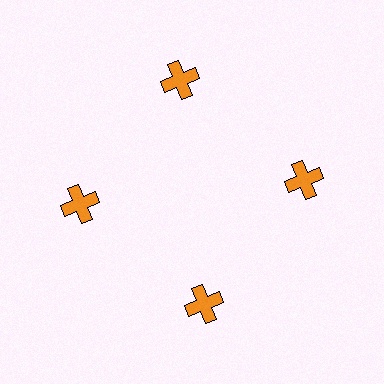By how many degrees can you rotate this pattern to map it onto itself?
The pattern maps onto itself every 90 degrees of rotation.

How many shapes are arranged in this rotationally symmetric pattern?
There are 4 shapes, arranged in 4 groups of 1.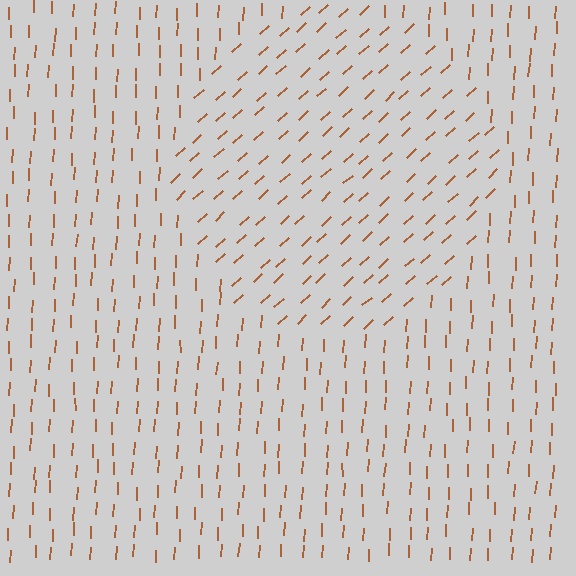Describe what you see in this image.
The image is filled with small brown line segments. A circle region in the image has lines oriented differently from the surrounding lines, creating a visible texture boundary.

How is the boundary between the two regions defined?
The boundary is defined purely by a change in line orientation (approximately 45 degrees difference). All lines are the same color and thickness.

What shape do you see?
I see a circle.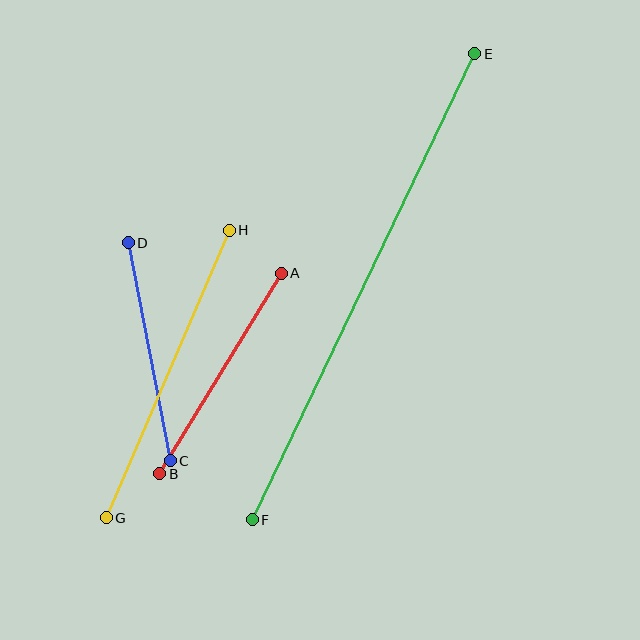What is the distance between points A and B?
The distance is approximately 234 pixels.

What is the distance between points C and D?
The distance is approximately 222 pixels.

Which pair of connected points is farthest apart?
Points E and F are farthest apart.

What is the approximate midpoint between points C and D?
The midpoint is at approximately (149, 352) pixels.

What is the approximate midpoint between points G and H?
The midpoint is at approximately (168, 374) pixels.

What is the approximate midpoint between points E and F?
The midpoint is at approximately (363, 287) pixels.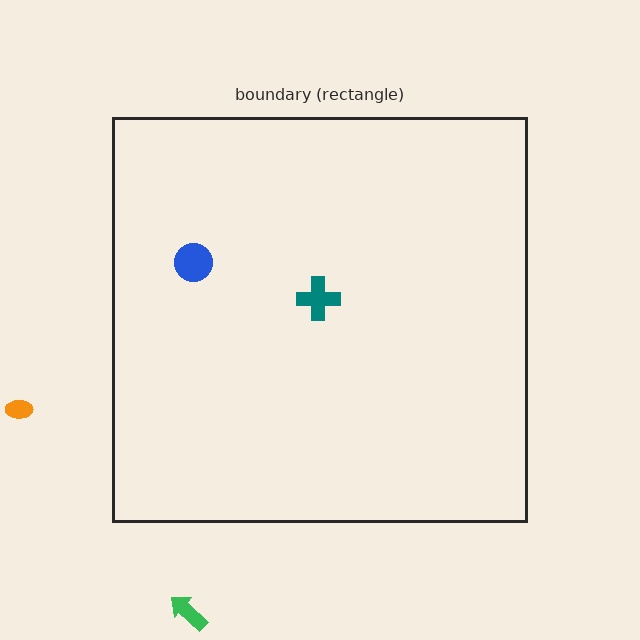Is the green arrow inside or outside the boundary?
Outside.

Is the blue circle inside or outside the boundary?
Inside.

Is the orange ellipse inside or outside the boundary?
Outside.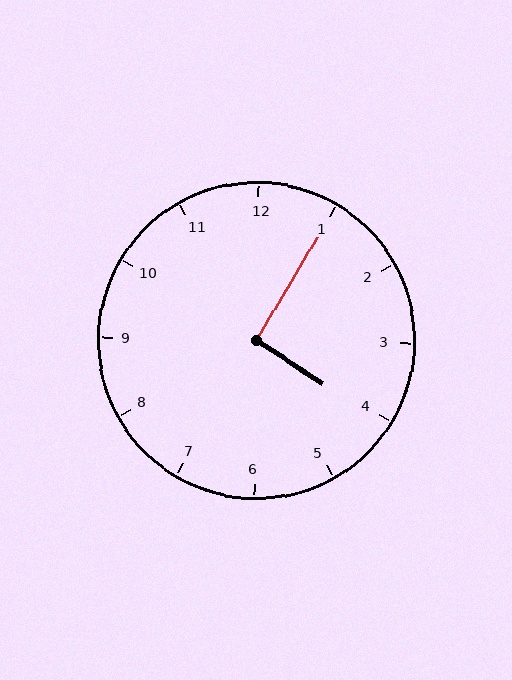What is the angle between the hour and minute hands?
Approximately 92 degrees.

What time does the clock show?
4:05.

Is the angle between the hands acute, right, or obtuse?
It is right.